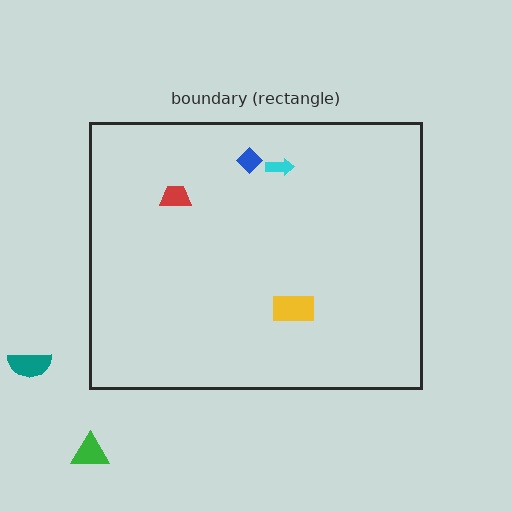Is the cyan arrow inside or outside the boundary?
Inside.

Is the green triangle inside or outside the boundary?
Outside.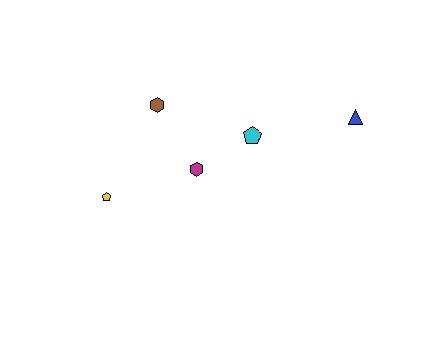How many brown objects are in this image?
There is 1 brown object.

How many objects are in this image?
There are 5 objects.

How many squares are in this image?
There are no squares.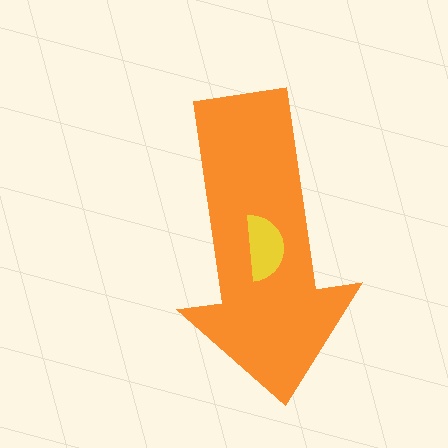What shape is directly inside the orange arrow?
The yellow semicircle.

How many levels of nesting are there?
2.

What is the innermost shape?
The yellow semicircle.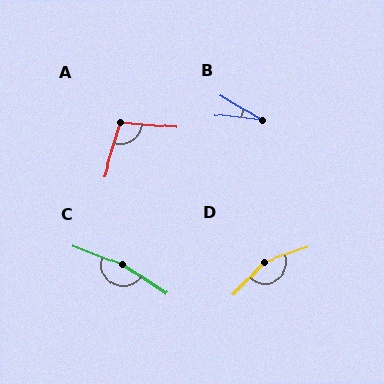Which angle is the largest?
C, at approximately 168 degrees.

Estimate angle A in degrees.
Approximately 102 degrees.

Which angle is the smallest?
B, at approximately 25 degrees.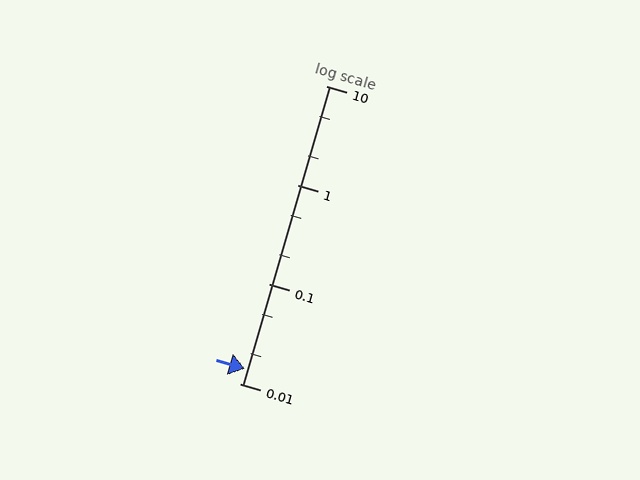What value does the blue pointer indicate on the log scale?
The pointer indicates approximately 0.014.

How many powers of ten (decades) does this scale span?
The scale spans 3 decades, from 0.01 to 10.